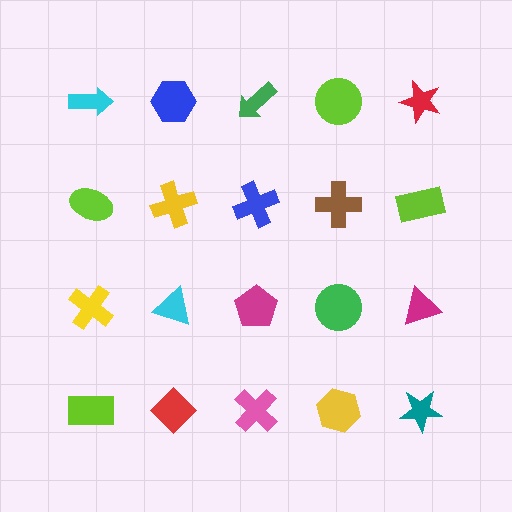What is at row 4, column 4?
A yellow hexagon.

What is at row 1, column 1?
A cyan arrow.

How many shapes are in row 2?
5 shapes.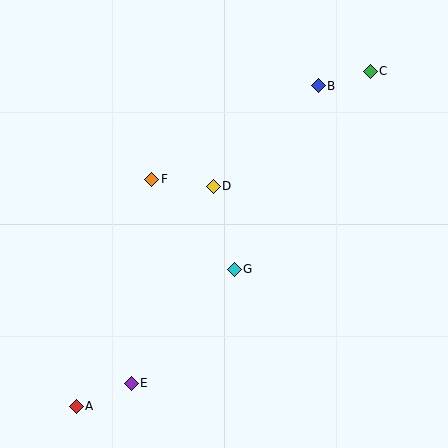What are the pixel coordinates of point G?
Point G is at (234, 269).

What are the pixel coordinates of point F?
Point F is at (152, 179).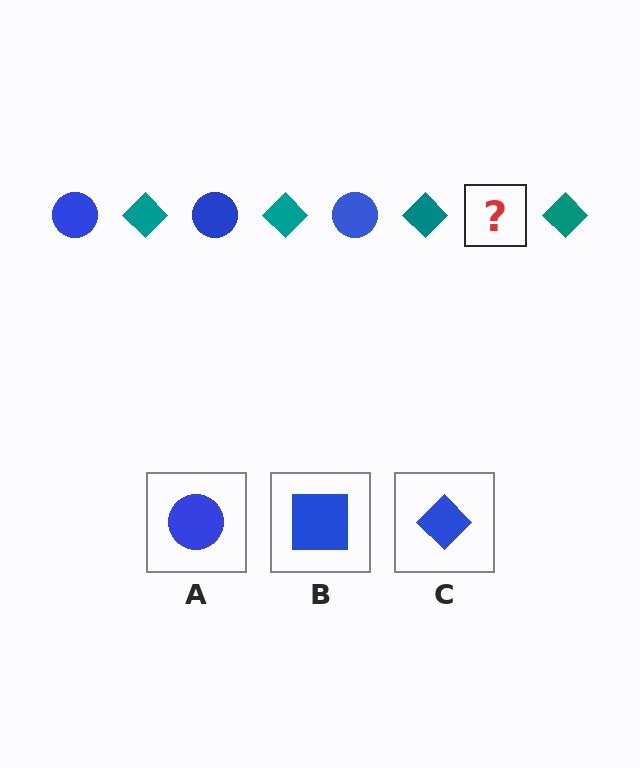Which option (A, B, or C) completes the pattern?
A.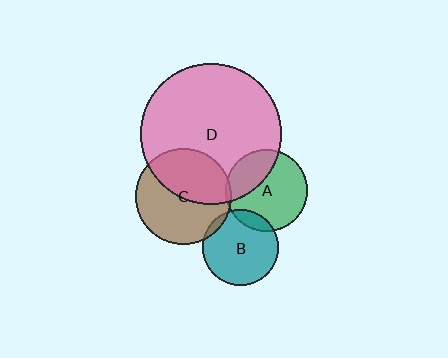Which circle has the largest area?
Circle D (pink).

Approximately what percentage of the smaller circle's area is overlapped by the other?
Approximately 5%.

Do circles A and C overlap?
Yes.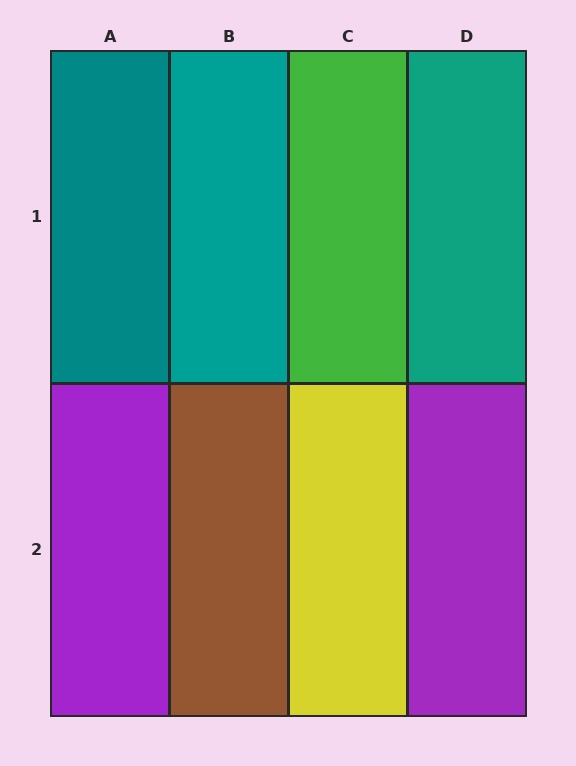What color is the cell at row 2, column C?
Yellow.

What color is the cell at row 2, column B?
Brown.